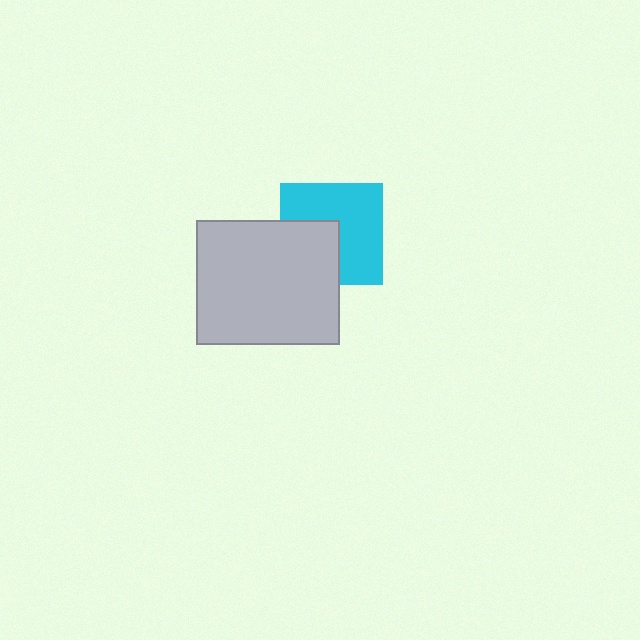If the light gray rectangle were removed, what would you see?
You would see the complete cyan square.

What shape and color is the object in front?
The object in front is a light gray rectangle.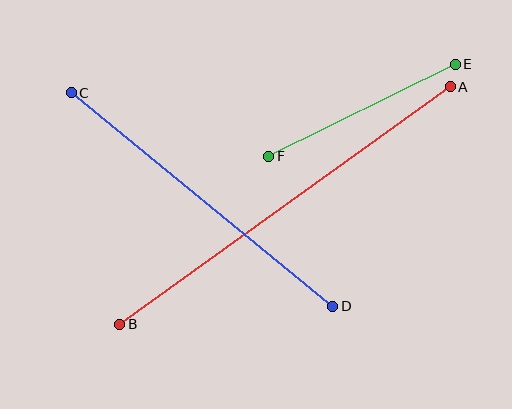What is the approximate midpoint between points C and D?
The midpoint is at approximately (202, 200) pixels.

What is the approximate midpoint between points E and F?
The midpoint is at approximately (362, 110) pixels.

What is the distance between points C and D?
The distance is approximately 337 pixels.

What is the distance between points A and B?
The distance is approximately 407 pixels.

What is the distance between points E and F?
The distance is approximately 208 pixels.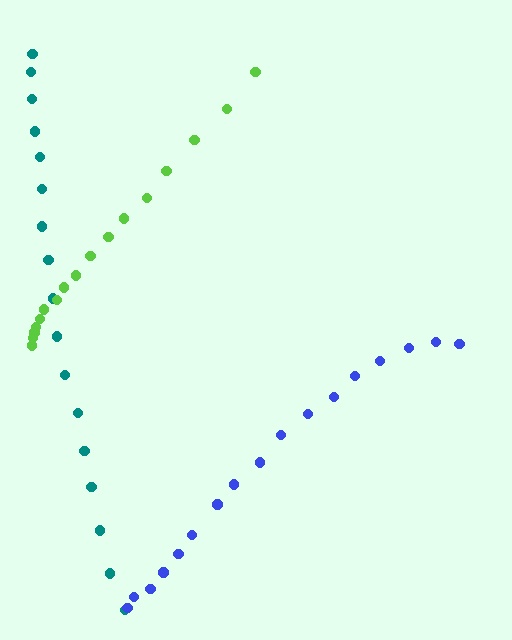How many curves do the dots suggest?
There are 3 distinct paths.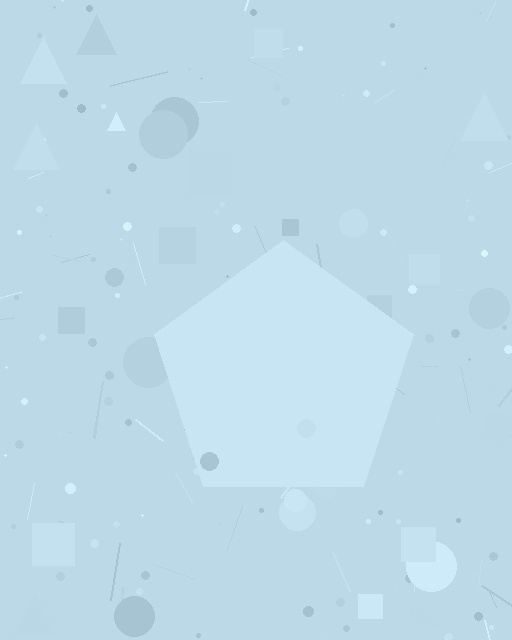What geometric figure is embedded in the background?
A pentagon is embedded in the background.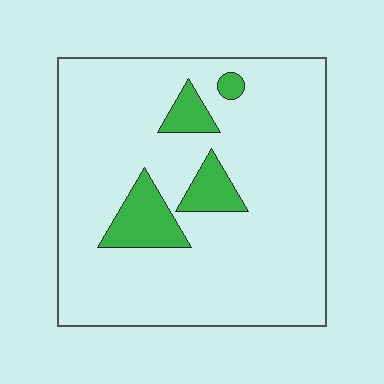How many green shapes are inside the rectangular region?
4.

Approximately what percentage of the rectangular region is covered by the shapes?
Approximately 10%.